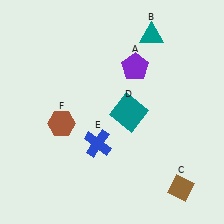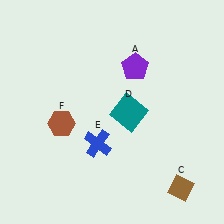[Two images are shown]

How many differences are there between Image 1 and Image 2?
There is 1 difference between the two images.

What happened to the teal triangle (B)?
The teal triangle (B) was removed in Image 2. It was in the top-right area of Image 1.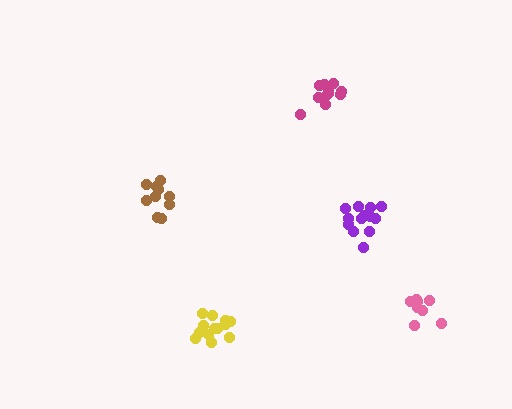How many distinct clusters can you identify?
There are 5 distinct clusters.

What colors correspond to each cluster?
The clusters are colored: purple, brown, yellow, magenta, pink.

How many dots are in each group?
Group 1: 13 dots, Group 2: 10 dots, Group 3: 13 dots, Group 4: 11 dots, Group 5: 8 dots (55 total).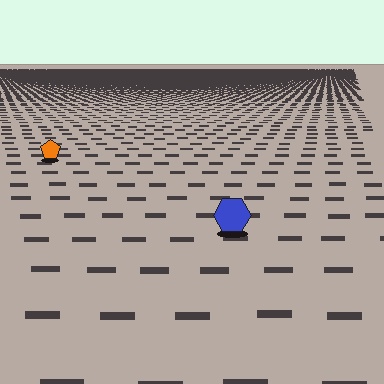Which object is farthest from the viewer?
The orange pentagon is farthest from the viewer. It appears smaller and the ground texture around it is denser.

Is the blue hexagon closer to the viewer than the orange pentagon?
Yes. The blue hexagon is closer — you can tell from the texture gradient: the ground texture is coarser near it.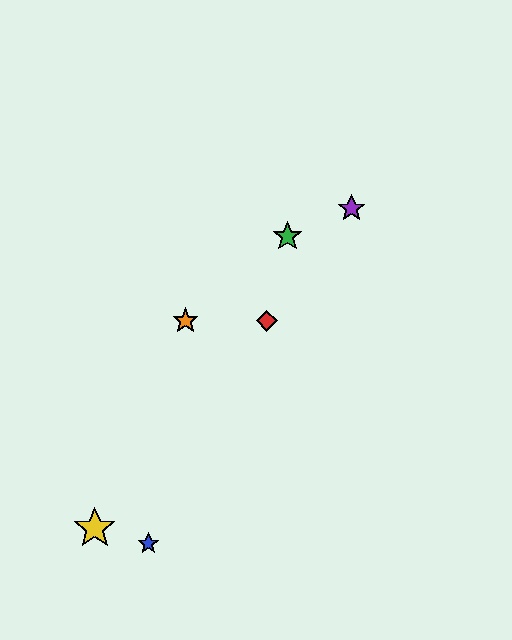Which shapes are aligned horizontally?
The red diamond, the orange star are aligned horizontally.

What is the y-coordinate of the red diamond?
The red diamond is at y≈321.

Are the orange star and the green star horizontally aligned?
No, the orange star is at y≈321 and the green star is at y≈237.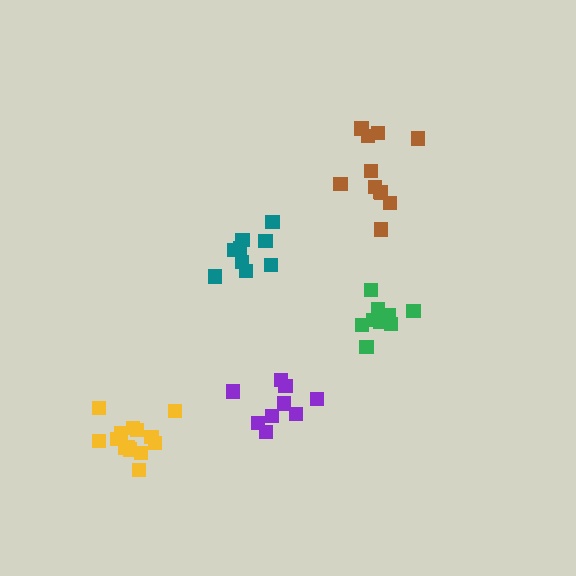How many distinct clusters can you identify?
There are 5 distinct clusters.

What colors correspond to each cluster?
The clusters are colored: green, yellow, teal, brown, purple.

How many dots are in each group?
Group 1: 9 dots, Group 2: 14 dots, Group 3: 9 dots, Group 4: 11 dots, Group 5: 9 dots (52 total).